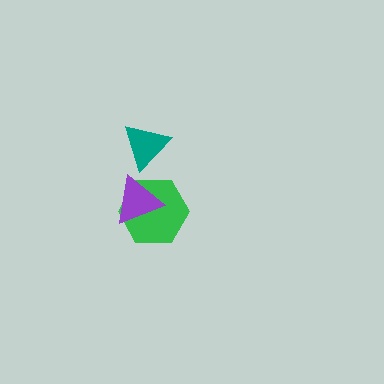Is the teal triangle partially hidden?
No, no other shape covers it.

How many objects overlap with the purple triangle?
1 object overlaps with the purple triangle.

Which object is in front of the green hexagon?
The purple triangle is in front of the green hexagon.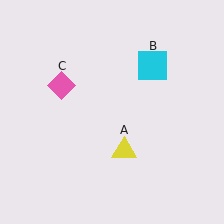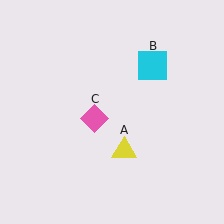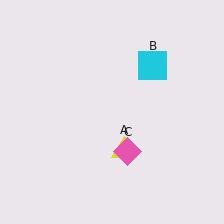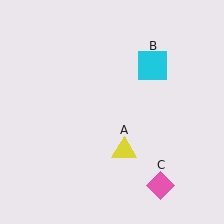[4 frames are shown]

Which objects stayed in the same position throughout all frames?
Yellow triangle (object A) and cyan square (object B) remained stationary.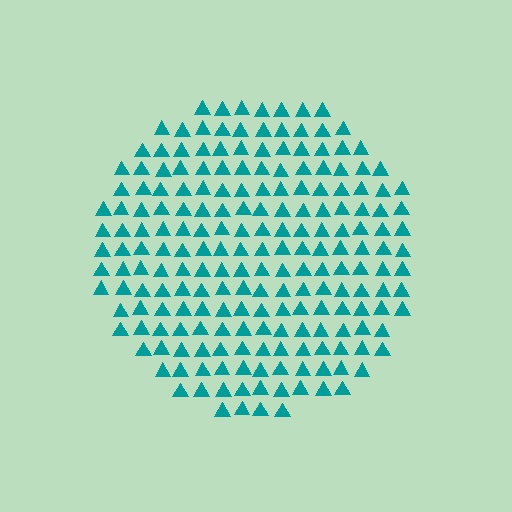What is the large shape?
The large shape is a circle.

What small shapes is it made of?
It is made of small triangles.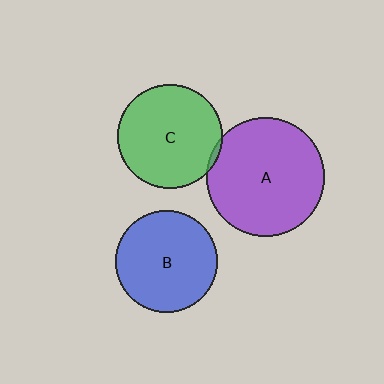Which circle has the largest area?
Circle A (purple).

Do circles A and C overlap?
Yes.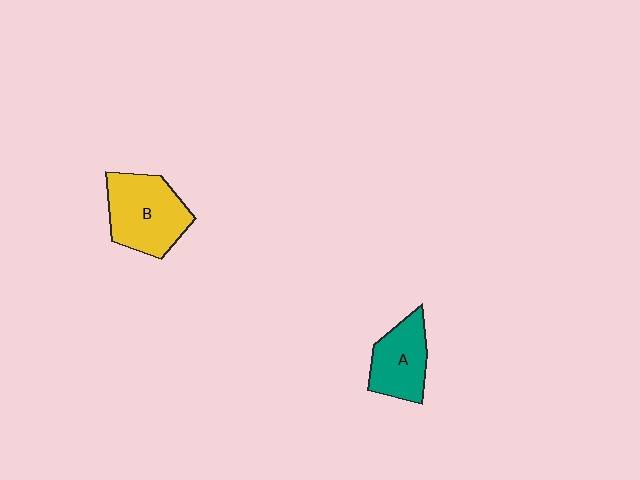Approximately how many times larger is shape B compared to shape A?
Approximately 1.4 times.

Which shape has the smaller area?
Shape A (teal).